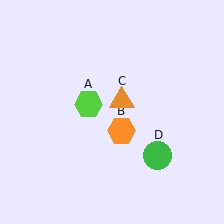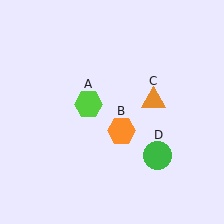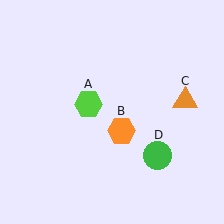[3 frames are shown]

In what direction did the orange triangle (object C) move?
The orange triangle (object C) moved right.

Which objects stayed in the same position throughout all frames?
Lime hexagon (object A) and orange hexagon (object B) and green circle (object D) remained stationary.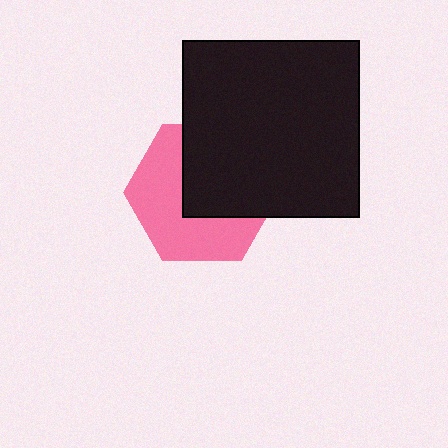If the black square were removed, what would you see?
You would see the complete pink hexagon.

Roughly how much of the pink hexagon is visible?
About half of it is visible (roughly 52%).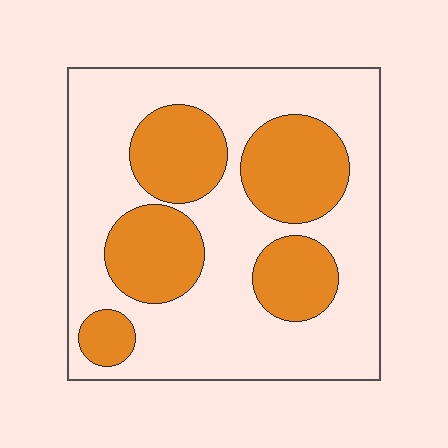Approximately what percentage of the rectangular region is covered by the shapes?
Approximately 35%.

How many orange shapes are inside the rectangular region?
5.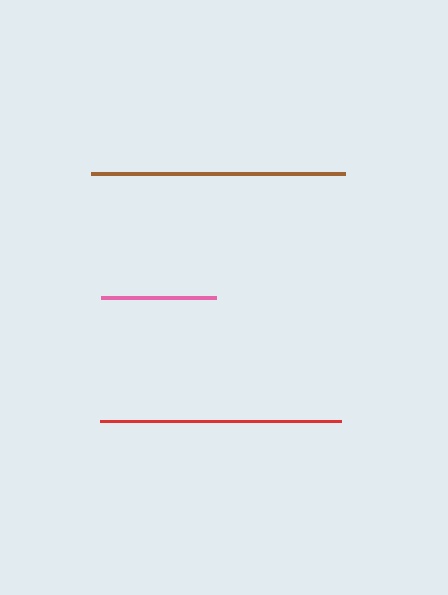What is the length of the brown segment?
The brown segment is approximately 254 pixels long.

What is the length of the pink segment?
The pink segment is approximately 116 pixels long.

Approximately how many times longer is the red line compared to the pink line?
The red line is approximately 2.1 times the length of the pink line.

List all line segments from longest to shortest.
From longest to shortest: brown, red, pink.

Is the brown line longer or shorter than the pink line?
The brown line is longer than the pink line.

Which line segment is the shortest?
The pink line is the shortest at approximately 116 pixels.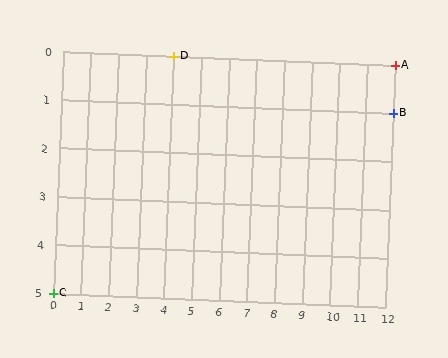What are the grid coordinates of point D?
Point D is at grid coordinates (4, 0).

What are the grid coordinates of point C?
Point C is at grid coordinates (0, 5).